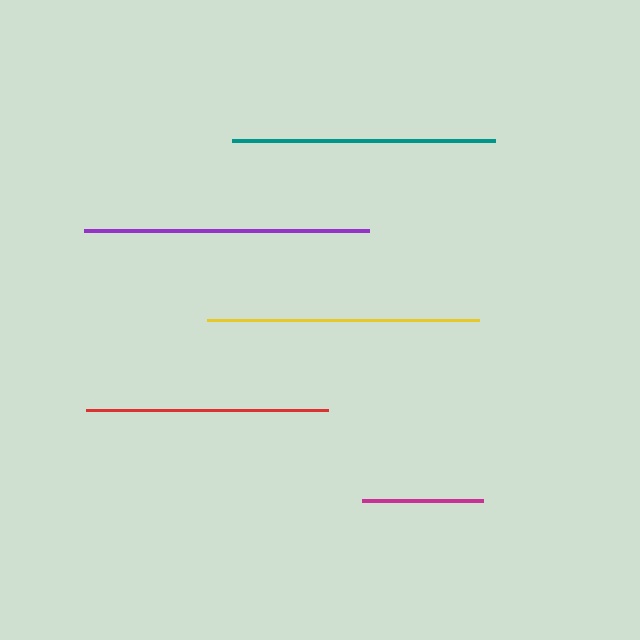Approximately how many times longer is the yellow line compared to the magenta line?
The yellow line is approximately 2.3 times the length of the magenta line.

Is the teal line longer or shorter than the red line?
The teal line is longer than the red line.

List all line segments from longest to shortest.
From longest to shortest: purple, yellow, teal, red, magenta.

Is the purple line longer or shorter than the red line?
The purple line is longer than the red line.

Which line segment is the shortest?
The magenta line is the shortest at approximately 121 pixels.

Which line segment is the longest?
The purple line is the longest at approximately 284 pixels.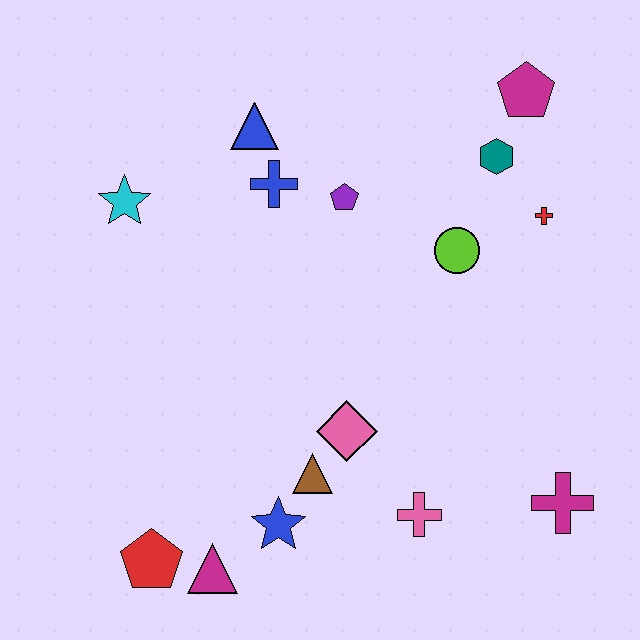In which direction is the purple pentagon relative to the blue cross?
The purple pentagon is to the right of the blue cross.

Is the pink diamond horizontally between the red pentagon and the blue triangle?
No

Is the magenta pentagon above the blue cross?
Yes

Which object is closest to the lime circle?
The red cross is closest to the lime circle.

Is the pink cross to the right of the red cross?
No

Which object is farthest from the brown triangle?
The magenta pentagon is farthest from the brown triangle.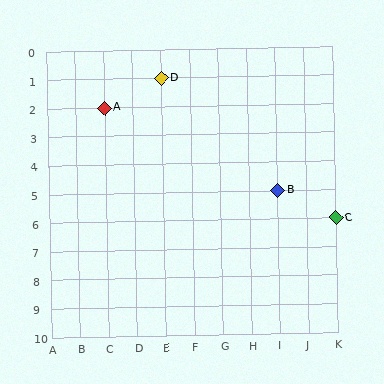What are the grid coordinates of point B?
Point B is at grid coordinates (I, 5).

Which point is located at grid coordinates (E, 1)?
Point D is at (E, 1).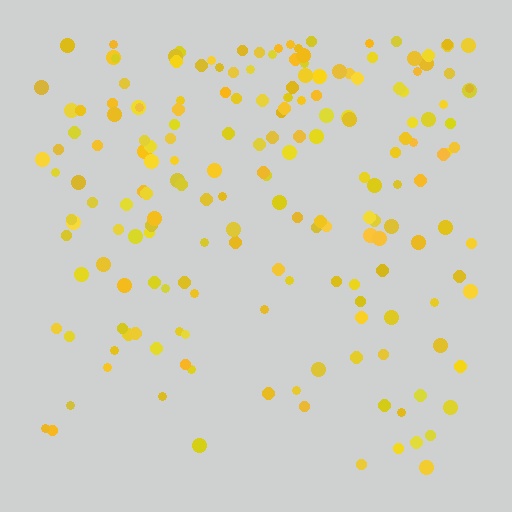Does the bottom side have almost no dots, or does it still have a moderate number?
Still a moderate number, just noticeably fewer than the top.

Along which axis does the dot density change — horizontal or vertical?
Vertical.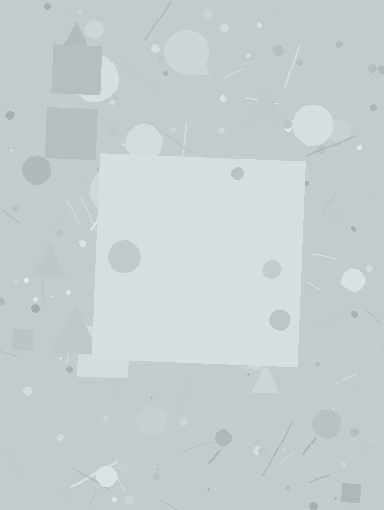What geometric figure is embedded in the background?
A square is embedded in the background.